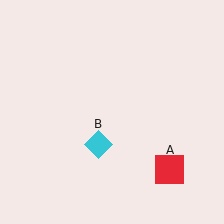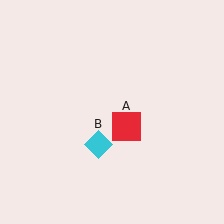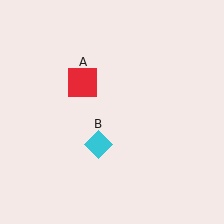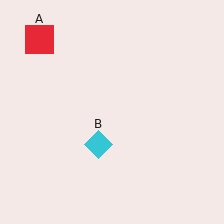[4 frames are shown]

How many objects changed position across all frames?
1 object changed position: red square (object A).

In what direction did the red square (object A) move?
The red square (object A) moved up and to the left.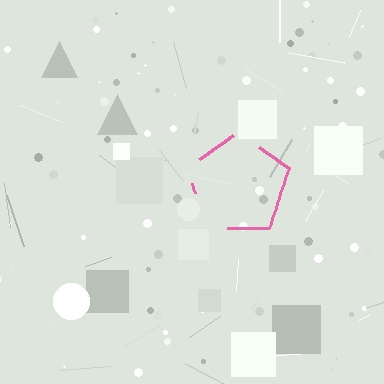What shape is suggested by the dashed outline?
The dashed outline suggests a pentagon.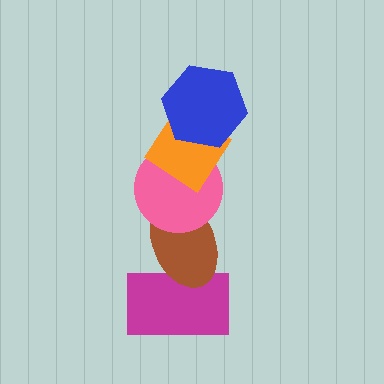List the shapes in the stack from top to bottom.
From top to bottom: the blue hexagon, the orange diamond, the pink circle, the brown ellipse, the magenta rectangle.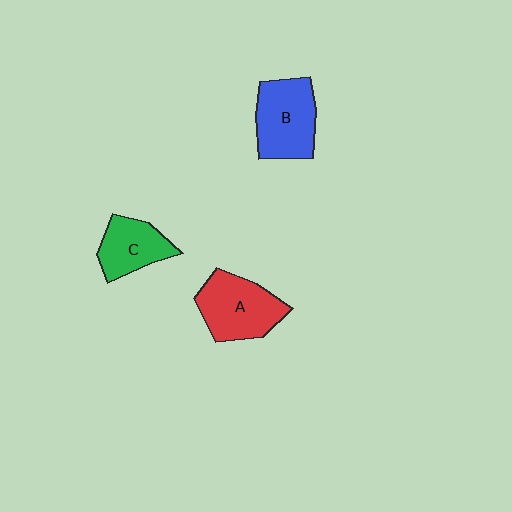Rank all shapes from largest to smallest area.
From largest to smallest: B (blue), A (red), C (green).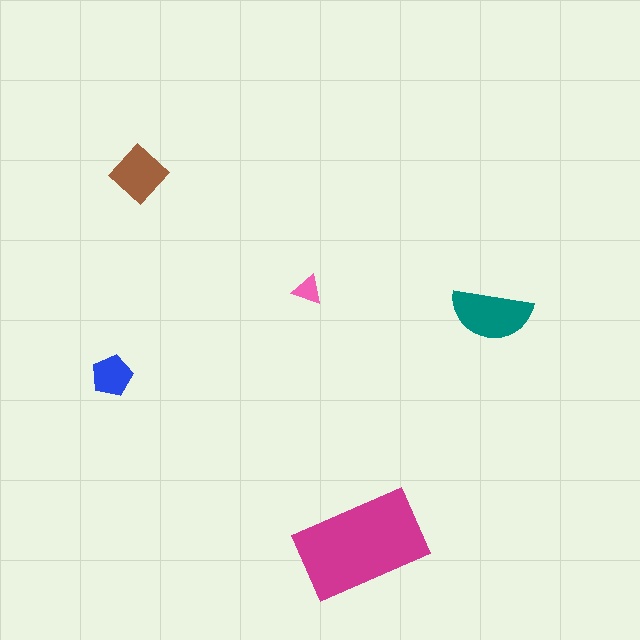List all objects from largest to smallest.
The magenta rectangle, the teal semicircle, the brown diamond, the blue pentagon, the pink triangle.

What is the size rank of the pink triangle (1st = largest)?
5th.